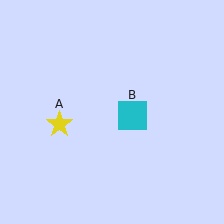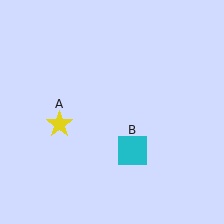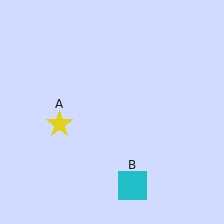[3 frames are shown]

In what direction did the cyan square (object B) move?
The cyan square (object B) moved down.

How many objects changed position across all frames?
1 object changed position: cyan square (object B).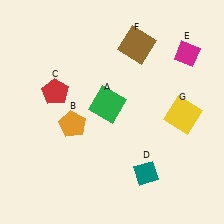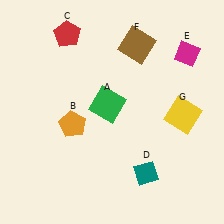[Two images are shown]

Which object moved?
The red pentagon (C) moved up.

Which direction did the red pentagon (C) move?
The red pentagon (C) moved up.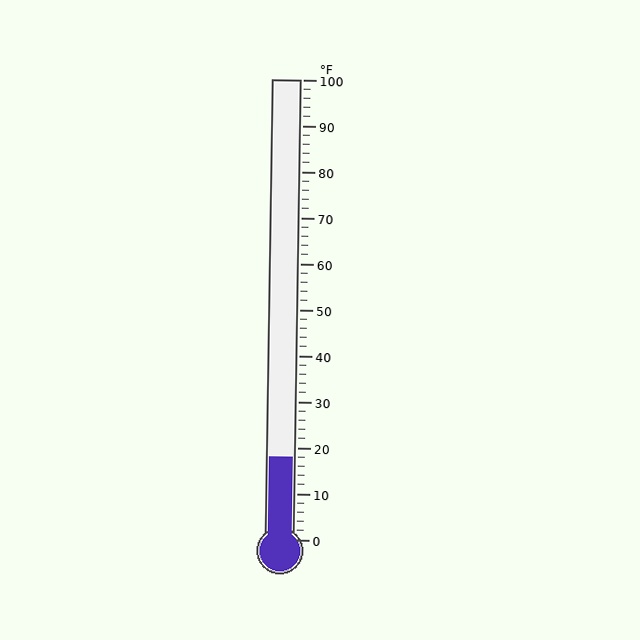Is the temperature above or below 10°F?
The temperature is above 10°F.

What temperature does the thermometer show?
The thermometer shows approximately 18°F.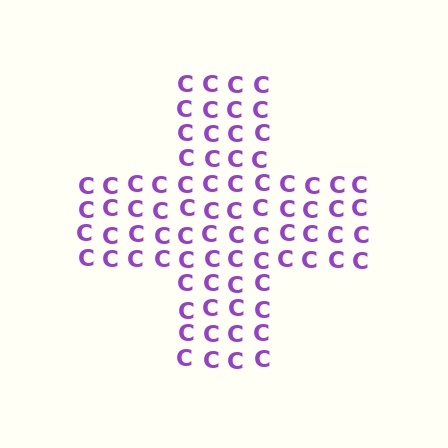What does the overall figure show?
The overall figure shows a cross.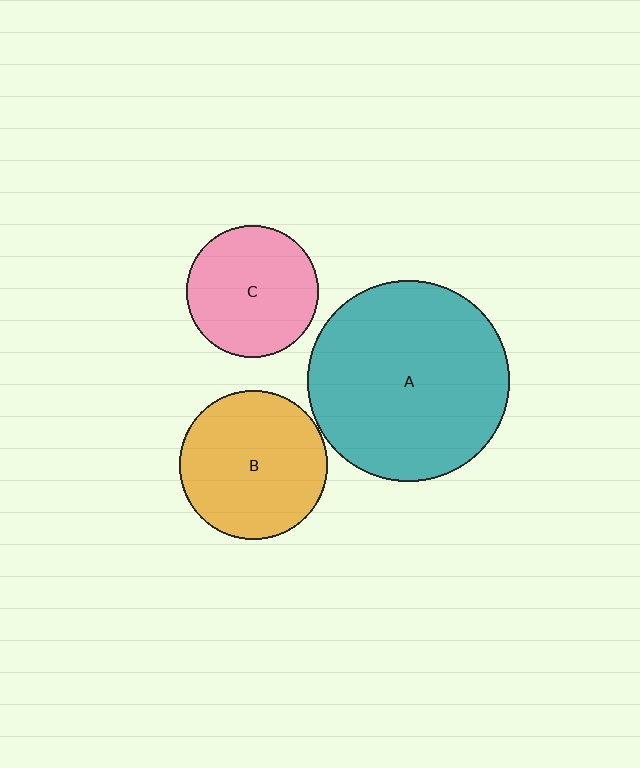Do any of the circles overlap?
No, none of the circles overlap.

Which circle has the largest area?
Circle A (teal).